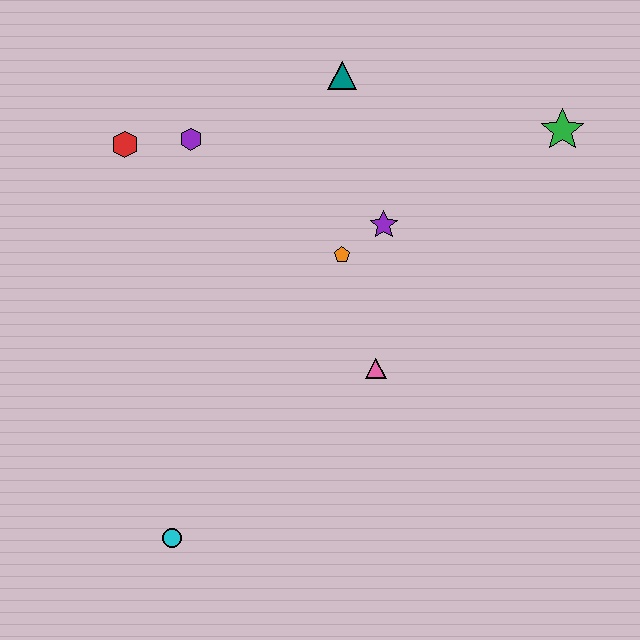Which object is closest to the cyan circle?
The pink triangle is closest to the cyan circle.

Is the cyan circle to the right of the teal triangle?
No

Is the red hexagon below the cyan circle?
No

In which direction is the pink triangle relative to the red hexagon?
The pink triangle is to the right of the red hexagon.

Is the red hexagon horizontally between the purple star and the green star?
No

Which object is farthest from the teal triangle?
The cyan circle is farthest from the teal triangle.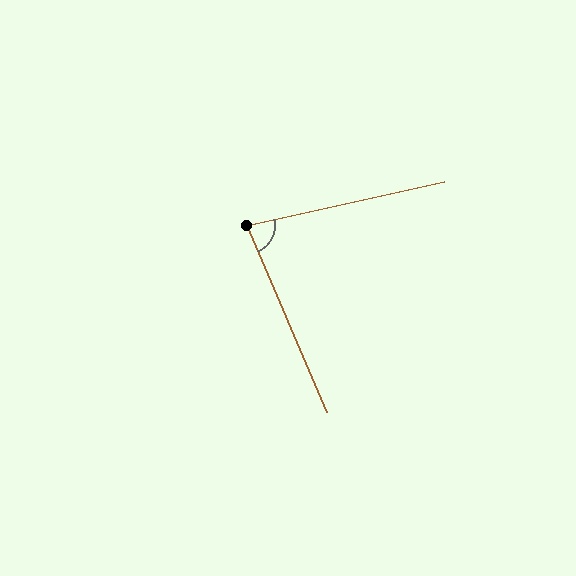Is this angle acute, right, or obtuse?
It is acute.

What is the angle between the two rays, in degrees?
Approximately 79 degrees.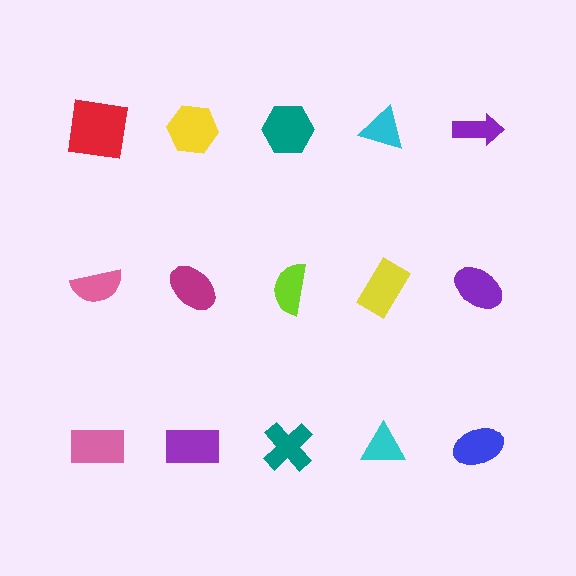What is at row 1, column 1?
A red square.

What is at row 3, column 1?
A pink rectangle.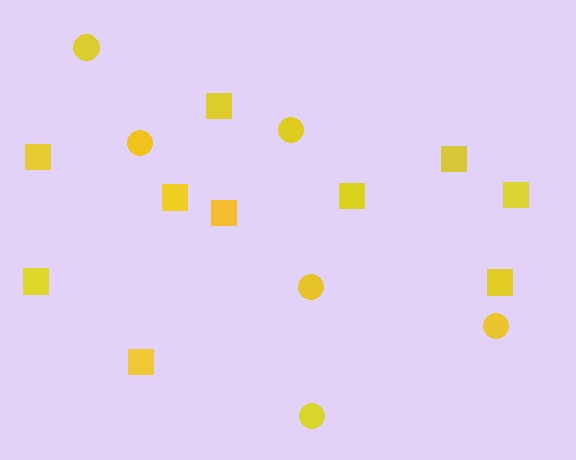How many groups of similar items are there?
There are 2 groups: one group of circles (6) and one group of squares (10).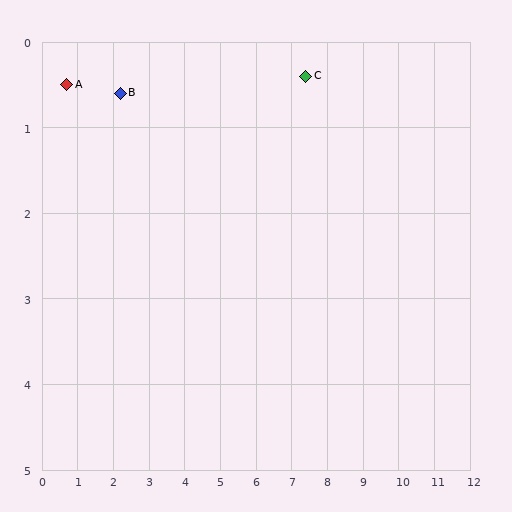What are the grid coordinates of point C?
Point C is at approximately (7.4, 0.4).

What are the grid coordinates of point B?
Point B is at approximately (2.2, 0.6).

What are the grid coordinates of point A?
Point A is at approximately (0.7, 0.5).